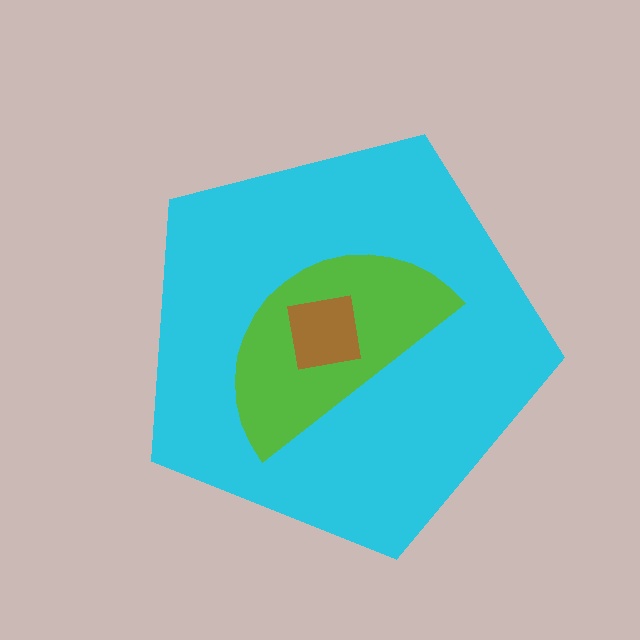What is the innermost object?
The brown square.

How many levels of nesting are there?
3.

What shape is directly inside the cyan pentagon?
The lime semicircle.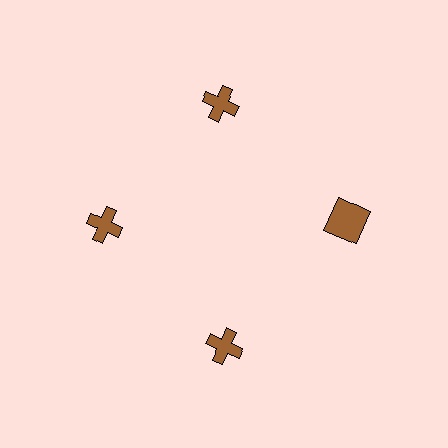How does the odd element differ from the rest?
It has a different shape: square instead of cross.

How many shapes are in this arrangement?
There are 4 shapes arranged in a ring pattern.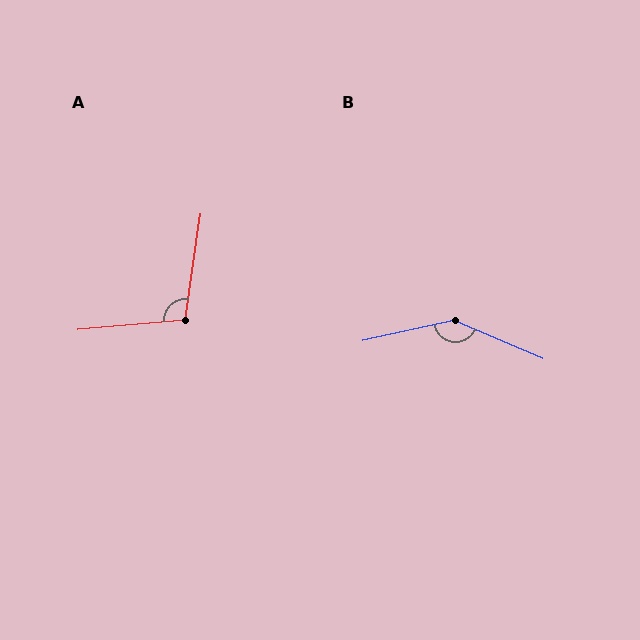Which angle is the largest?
B, at approximately 144 degrees.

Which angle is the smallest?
A, at approximately 103 degrees.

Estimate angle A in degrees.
Approximately 103 degrees.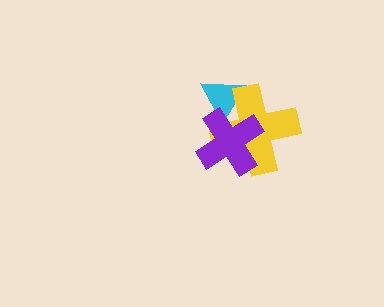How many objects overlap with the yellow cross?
2 objects overlap with the yellow cross.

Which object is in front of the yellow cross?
The purple cross is in front of the yellow cross.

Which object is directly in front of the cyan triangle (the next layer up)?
The yellow cross is directly in front of the cyan triangle.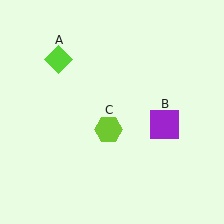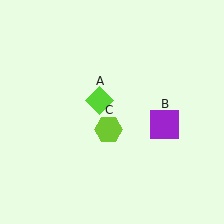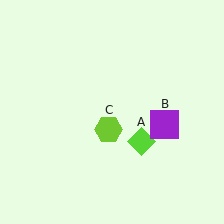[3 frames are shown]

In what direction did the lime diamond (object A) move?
The lime diamond (object A) moved down and to the right.